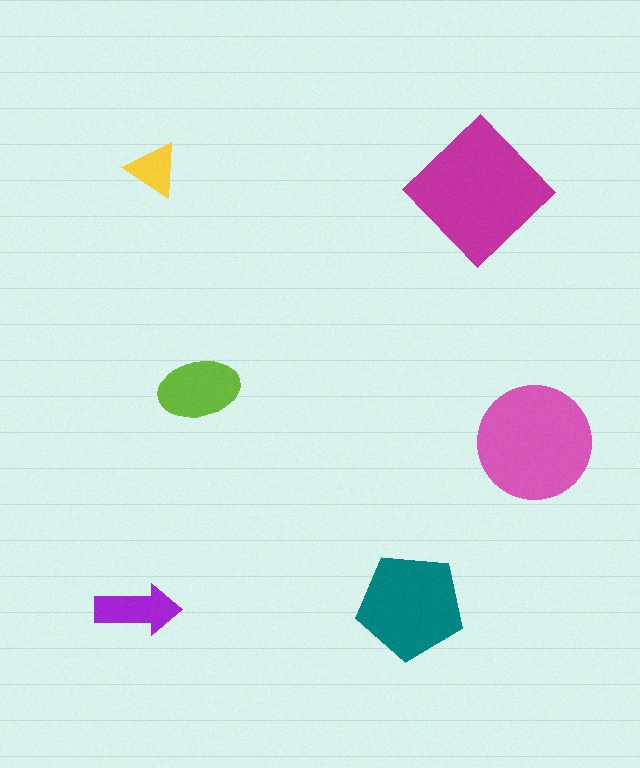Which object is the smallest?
The yellow triangle.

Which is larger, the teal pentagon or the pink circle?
The pink circle.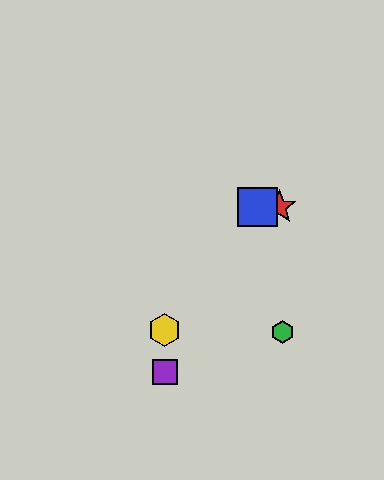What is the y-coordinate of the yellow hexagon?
The yellow hexagon is at y≈330.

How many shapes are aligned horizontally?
2 shapes (the red star, the blue square) are aligned horizontally.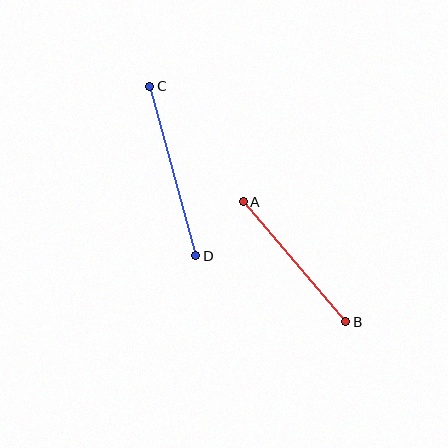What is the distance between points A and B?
The distance is approximately 158 pixels.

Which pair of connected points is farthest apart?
Points C and D are farthest apart.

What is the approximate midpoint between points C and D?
The midpoint is at approximately (173, 171) pixels.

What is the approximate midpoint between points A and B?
The midpoint is at approximately (295, 262) pixels.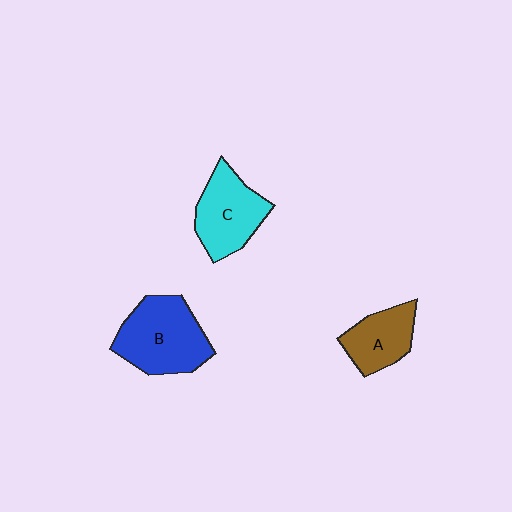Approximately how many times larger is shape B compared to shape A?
Approximately 1.6 times.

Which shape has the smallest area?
Shape A (brown).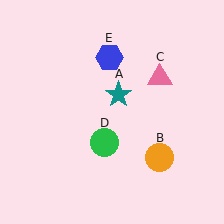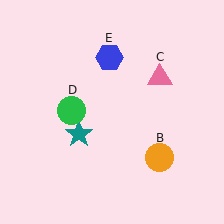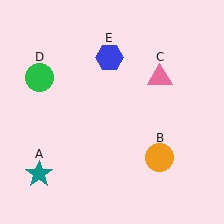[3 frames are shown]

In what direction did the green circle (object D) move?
The green circle (object D) moved up and to the left.